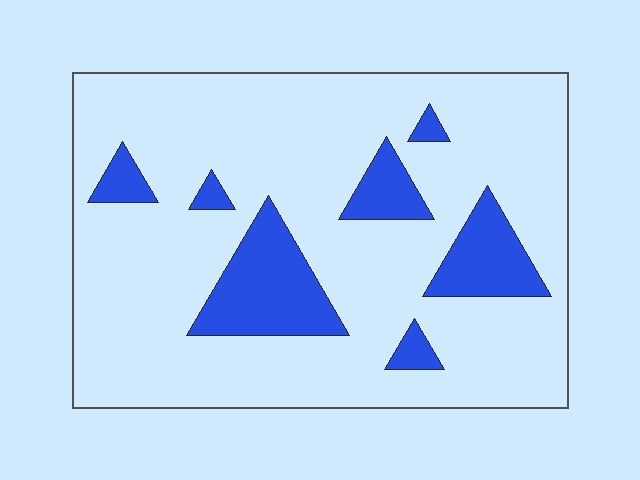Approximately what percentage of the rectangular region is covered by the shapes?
Approximately 15%.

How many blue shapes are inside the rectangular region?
7.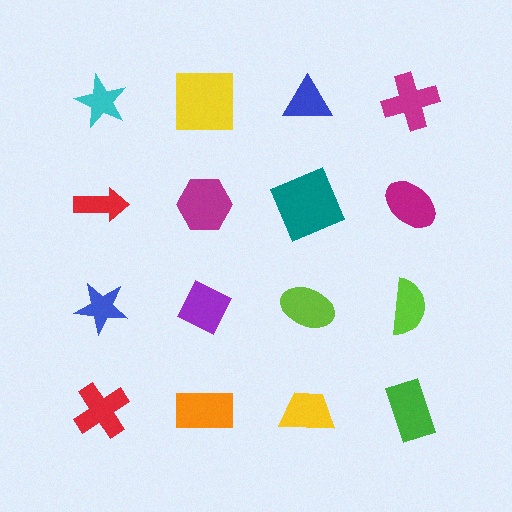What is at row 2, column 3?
A teal square.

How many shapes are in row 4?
4 shapes.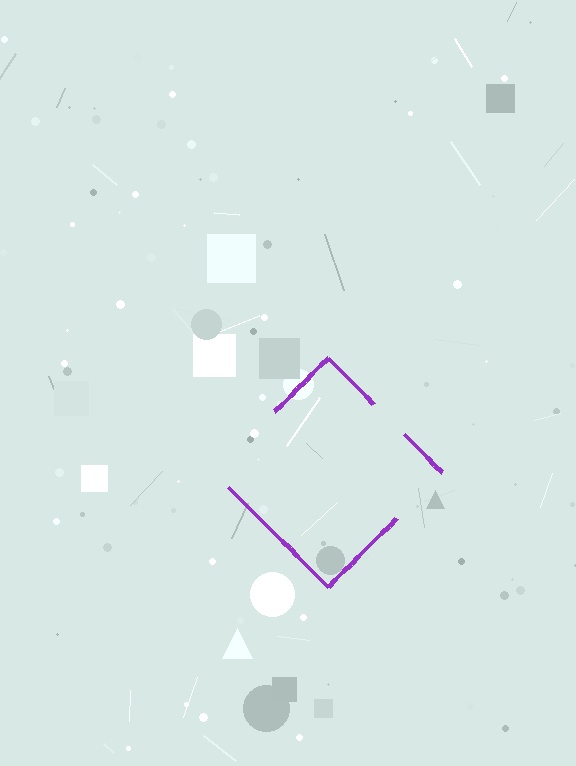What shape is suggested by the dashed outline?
The dashed outline suggests a diamond.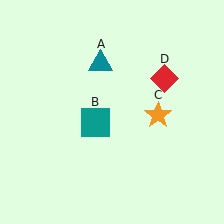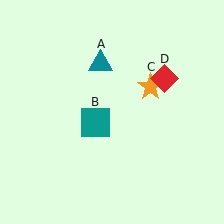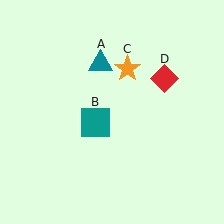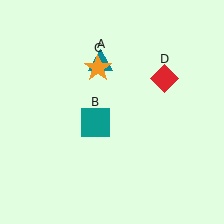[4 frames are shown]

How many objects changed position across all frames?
1 object changed position: orange star (object C).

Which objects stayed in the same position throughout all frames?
Teal triangle (object A) and teal square (object B) and red diamond (object D) remained stationary.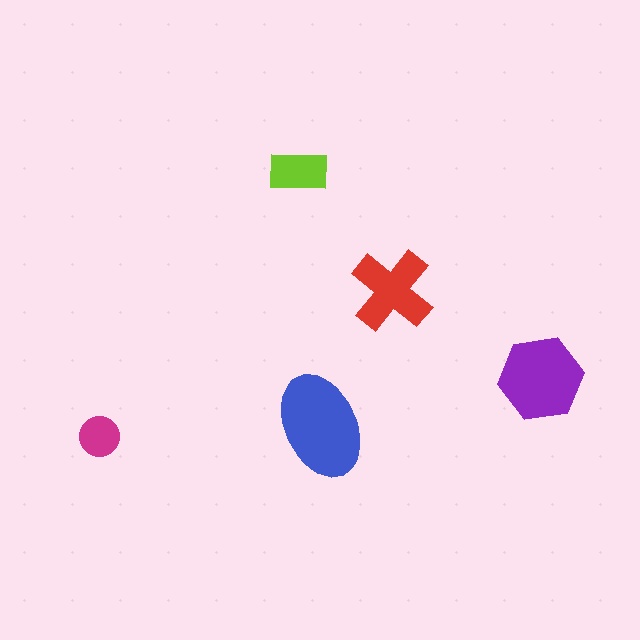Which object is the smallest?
The magenta circle.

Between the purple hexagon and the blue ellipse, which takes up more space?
The blue ellipse.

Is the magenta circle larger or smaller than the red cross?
Smaller.